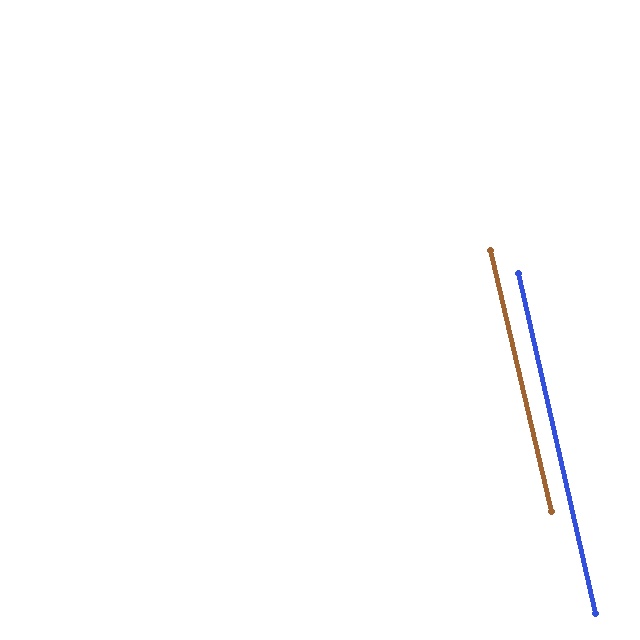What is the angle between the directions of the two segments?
Approximately 0 degrees.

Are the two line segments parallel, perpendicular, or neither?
Parallel — their directions differ by only 0.3°.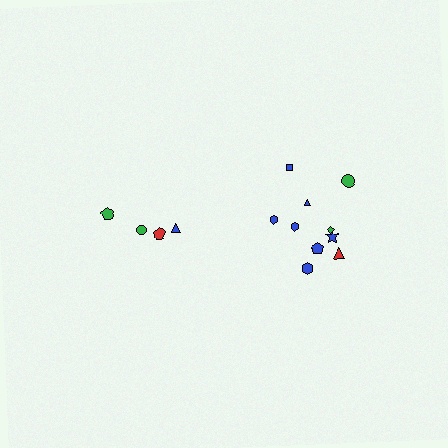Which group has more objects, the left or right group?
The right group.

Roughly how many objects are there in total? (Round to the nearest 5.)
Roughly 15 objects in total.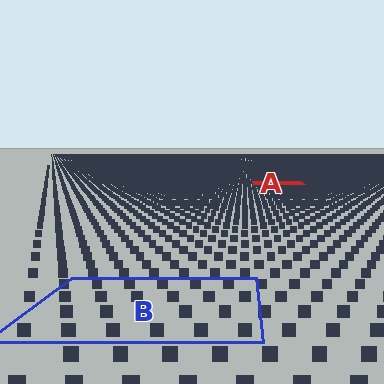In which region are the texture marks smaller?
The texture marks are smaller in region A, because it is farther away.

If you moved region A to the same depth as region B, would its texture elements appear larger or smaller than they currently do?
They would appear larger. At a closer depth, the same texture elements are projected at a bigger on-screen size.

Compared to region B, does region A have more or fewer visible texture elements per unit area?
Region A has more texture elements per unit area — they are packed more densely because it is farther away.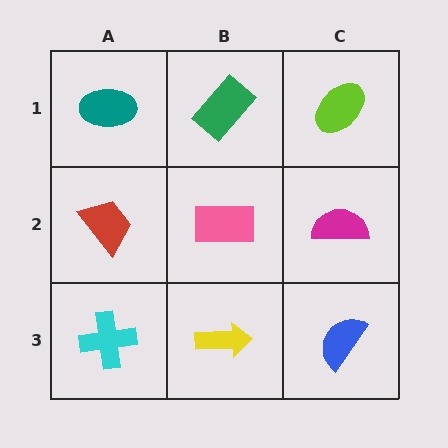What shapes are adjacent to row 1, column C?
A magenta semicircle (row 2, column C), a green rectangle (row 1, column B).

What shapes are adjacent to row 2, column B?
A green rectangle (row 1, column B), a yellow arrow (row 3, column B), a red trapezoid (row 2, column A), a magenta semicircle (row 2, column C).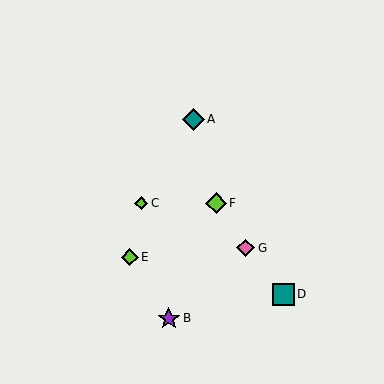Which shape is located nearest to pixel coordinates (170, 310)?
The purple star (labeled B) at (169, 319) is nearest to that location.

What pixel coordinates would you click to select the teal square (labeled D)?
Click at (283, 294) to select the teal square D.